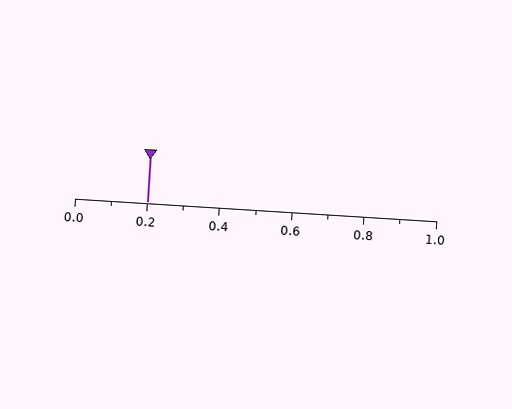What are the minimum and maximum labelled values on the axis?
The axis runs from 0.0 to 1.0.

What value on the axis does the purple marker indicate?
The marker indicates approximately 0.2.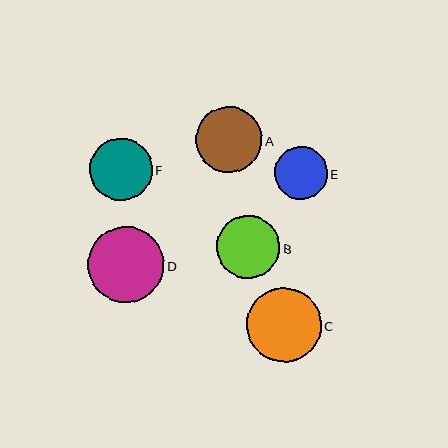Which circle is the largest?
Circle D is the largest with a size of approximately 76 pixels.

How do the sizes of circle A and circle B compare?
Circle A and circle B are approximately the same size.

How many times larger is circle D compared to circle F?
Circle D is approximately 1.2 times the size of circle F.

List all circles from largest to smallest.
From largest to smallest: D, C, A, F, B, E.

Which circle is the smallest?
Circle E is the smallest with a size of approximately 53 pixels.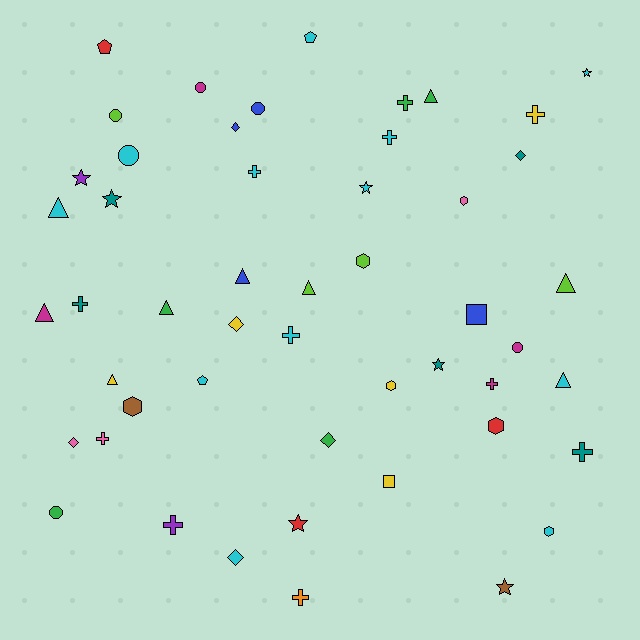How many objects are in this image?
There are 50 objects.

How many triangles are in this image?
There are 9 triangles.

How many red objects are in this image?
There are 3 red objects.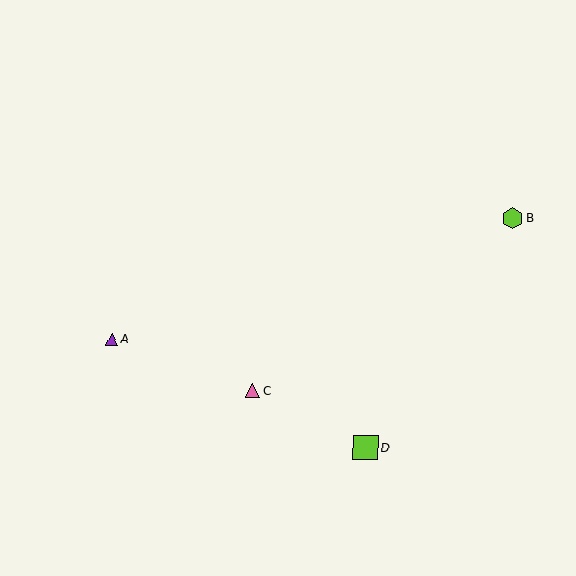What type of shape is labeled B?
Shape B is a lime hexagon.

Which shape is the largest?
The lime square (labeled D) is the largest.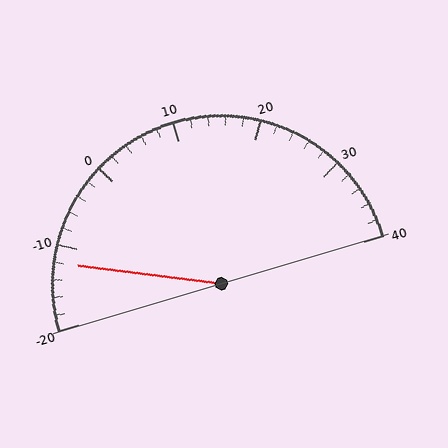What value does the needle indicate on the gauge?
The needle indicates approximately -12.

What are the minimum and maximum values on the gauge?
The gauge ranges from -20 to 40.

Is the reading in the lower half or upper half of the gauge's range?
The reading is in the lower half of the range (-20 to 40).